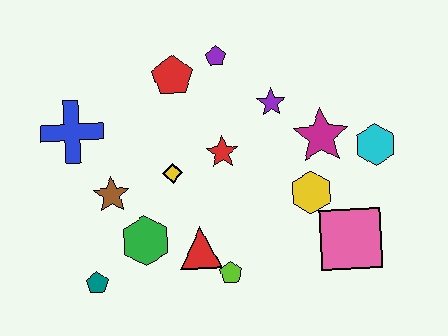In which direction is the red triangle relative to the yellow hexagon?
The red triangle is to the left of the yellow hexagon.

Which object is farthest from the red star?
The teal pentagon is farthest from the red star.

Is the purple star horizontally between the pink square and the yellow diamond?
Yes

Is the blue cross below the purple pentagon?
Yes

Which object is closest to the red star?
The yellow diamond is closest to the red star.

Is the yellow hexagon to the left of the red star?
No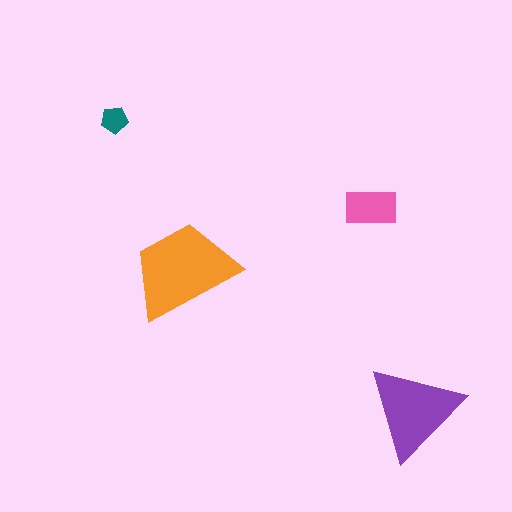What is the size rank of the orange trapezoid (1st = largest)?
1st.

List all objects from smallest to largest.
The teal pentagon, the pink rectangle, the purple triangle, the orange trapezoid.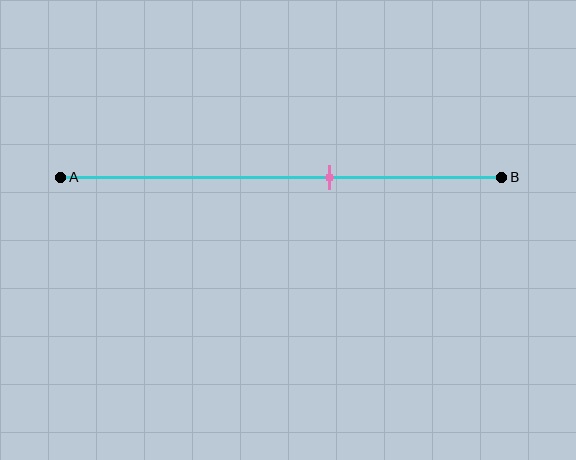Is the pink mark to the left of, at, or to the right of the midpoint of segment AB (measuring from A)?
The pink mark is to the right of the midpoint of segment AB.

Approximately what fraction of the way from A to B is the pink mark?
The pink mark is approximately 60% of the way from A to B.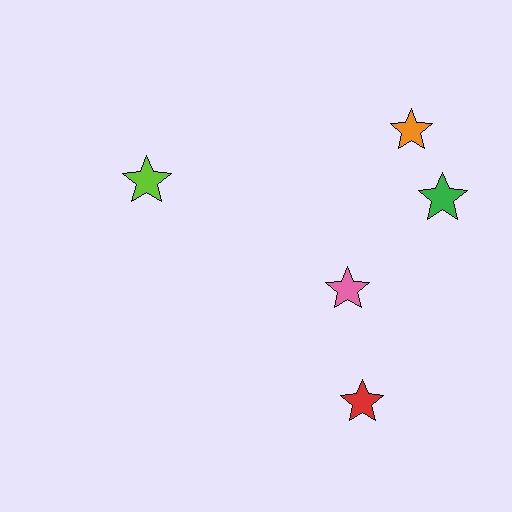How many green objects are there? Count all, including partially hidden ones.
There is 1 green object.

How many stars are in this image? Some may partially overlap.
There are 5 stars.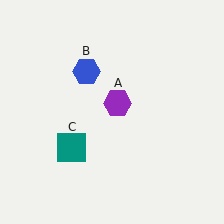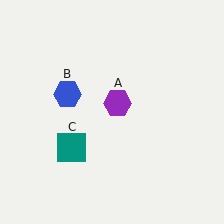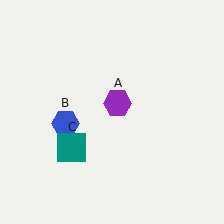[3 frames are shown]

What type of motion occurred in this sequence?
The blue hexagon (object B) rotated counterclockwise around the center of the scene.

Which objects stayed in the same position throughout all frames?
Purple hexagon (object A) and teal square (object C) remained stationary.